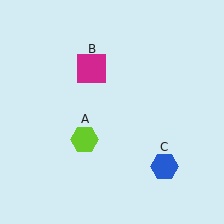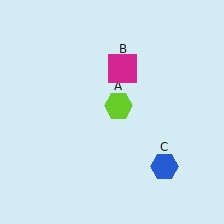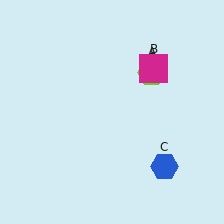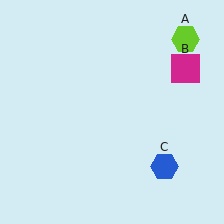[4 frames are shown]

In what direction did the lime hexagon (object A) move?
The lime hexagon (object A) moved up and to the right.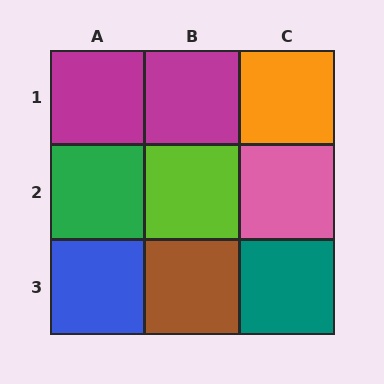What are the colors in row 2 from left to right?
Green, lime, pink.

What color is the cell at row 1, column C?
Orange.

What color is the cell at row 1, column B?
Magenta.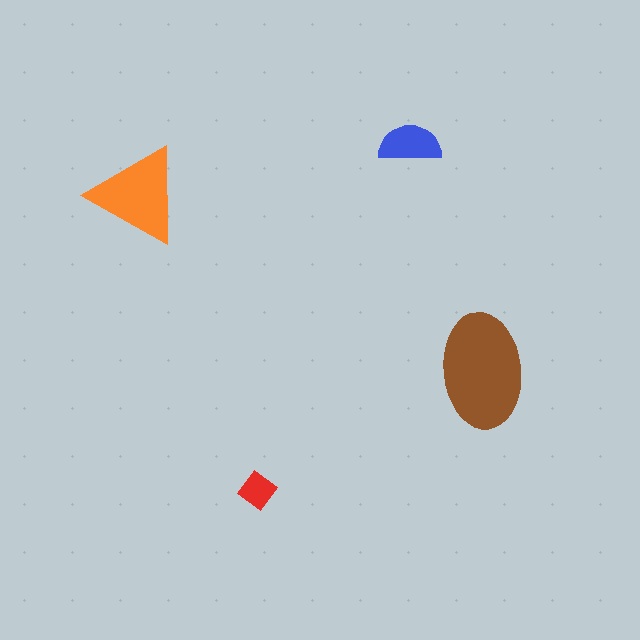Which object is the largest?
The brown ellipse.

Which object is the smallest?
The red diamond.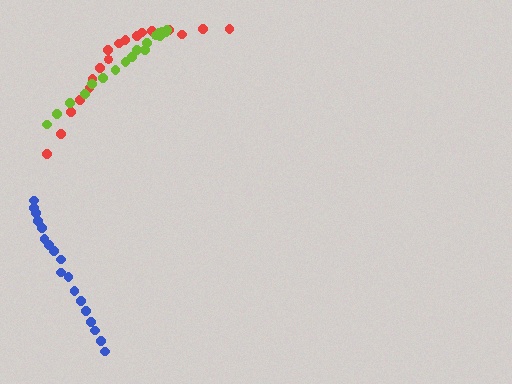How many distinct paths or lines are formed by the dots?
There are 3 distinct paths.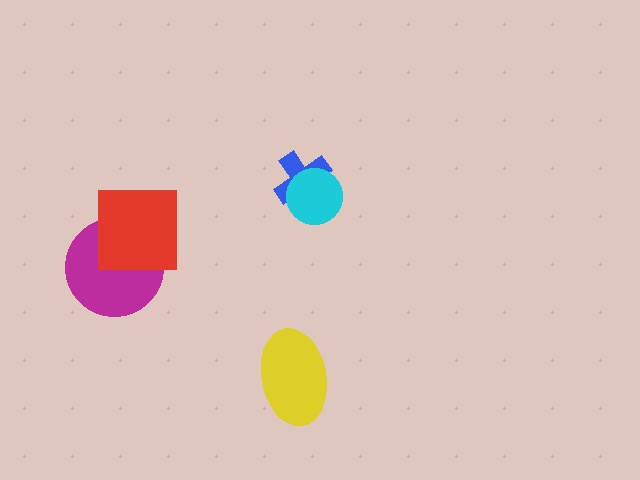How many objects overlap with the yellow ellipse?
0 objects overlap with the yellow ellipse.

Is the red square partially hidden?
No, no other shape covers it.